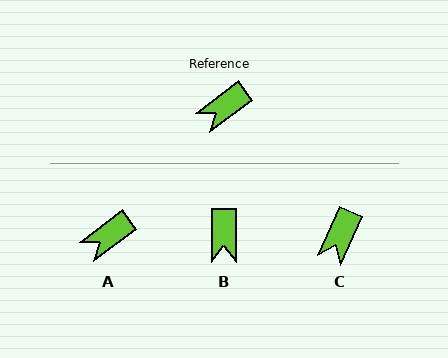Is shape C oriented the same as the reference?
No, it is off by about 29 degrees.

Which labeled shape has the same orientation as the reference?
A.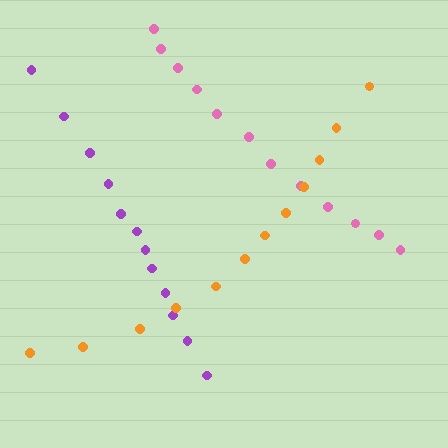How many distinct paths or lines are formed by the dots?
There are 3 distinct paths.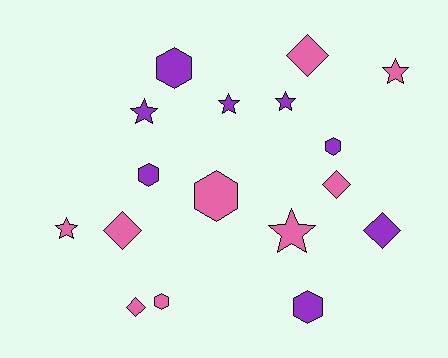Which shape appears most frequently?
Hexagon, with 6 objects.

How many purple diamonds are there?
There is 1 purple diamond.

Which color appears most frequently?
Pink, with 9 objects.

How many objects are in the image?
There are 17 objects.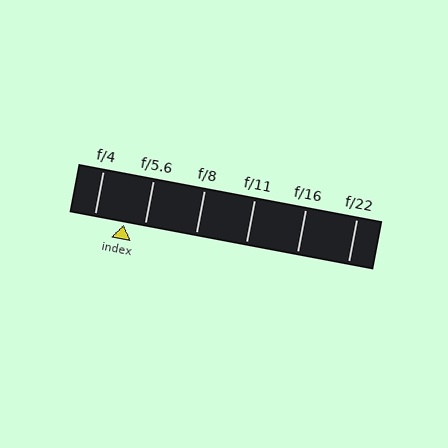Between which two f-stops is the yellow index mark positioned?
The index mark is between f/4 and f/5.6.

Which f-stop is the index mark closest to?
The index mark is closest to f/5.6.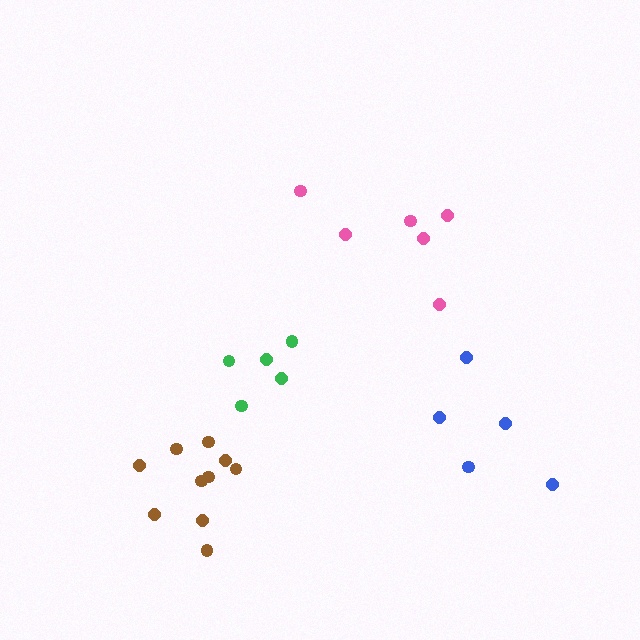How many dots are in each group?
Group 1: 10 dots, Group 2: 5 dots, Group 3: 6 dots, Group 4: 5 dots (26 total).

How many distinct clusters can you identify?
There are 4 distinct clusters.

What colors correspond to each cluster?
The clusters are colored: brown, blue, pink, green.